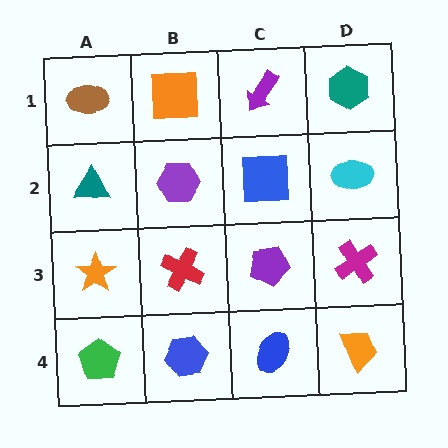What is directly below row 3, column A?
A green pentagon.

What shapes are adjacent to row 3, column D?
A cyan ellipse (row 2, column D), an orange trapezoid (row 4, column D), a purple pentagon (row 3, column C).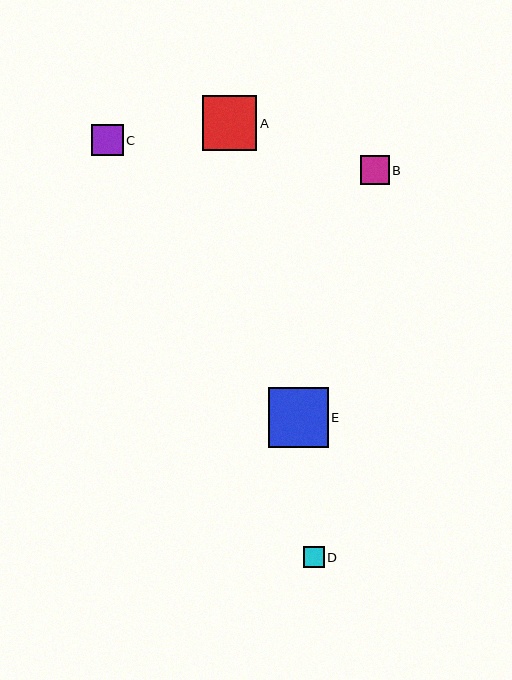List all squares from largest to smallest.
From largest to smallest: E, A, C, B, D.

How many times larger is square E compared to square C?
Square E is approximately 1.9 times the size of square C.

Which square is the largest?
Square E is the largest with a size of approximately 60 pixels.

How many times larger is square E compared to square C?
Square E is approximately 1.9 times the size of square C.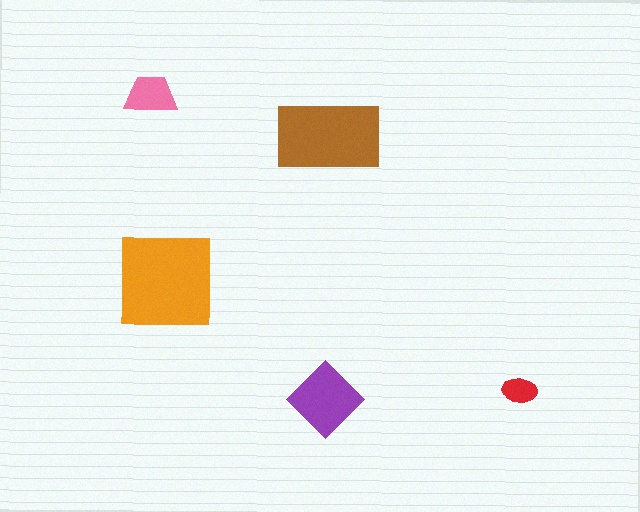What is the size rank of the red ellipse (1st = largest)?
5th.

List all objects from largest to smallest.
The orange square, the brown rectangle, the purple diamond, the pink trapezoid, the red ellipse.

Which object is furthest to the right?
The red ellipse is rightmost.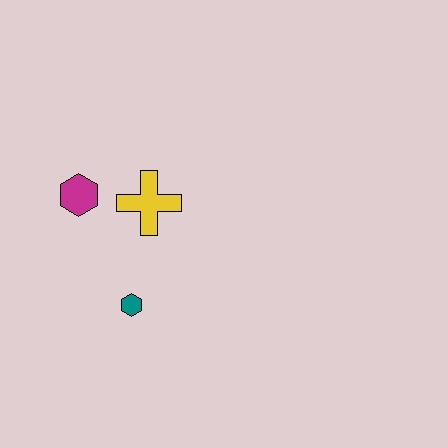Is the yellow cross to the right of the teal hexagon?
Yes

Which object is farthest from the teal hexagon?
The magenta hexagon is farthest from the teal hexagon.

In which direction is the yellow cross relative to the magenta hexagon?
The yellow cross is to the right of the magenta hexagon.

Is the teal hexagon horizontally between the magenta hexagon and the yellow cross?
Yes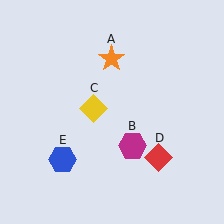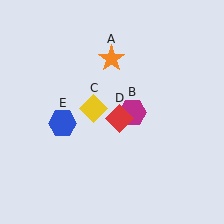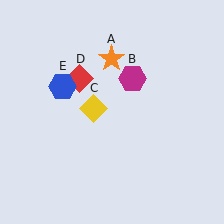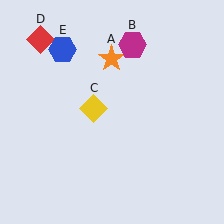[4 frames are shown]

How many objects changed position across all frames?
3 objects changed position: magenta hexagon (object B), red diamond (object D), blue hexagon (object E).